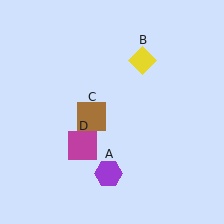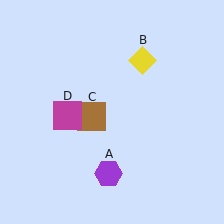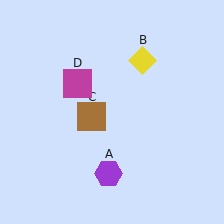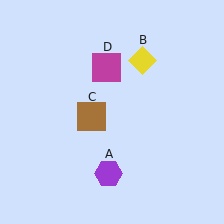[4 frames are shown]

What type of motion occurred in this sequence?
The magenta square (object D) rotated clockwise around the center of the scene.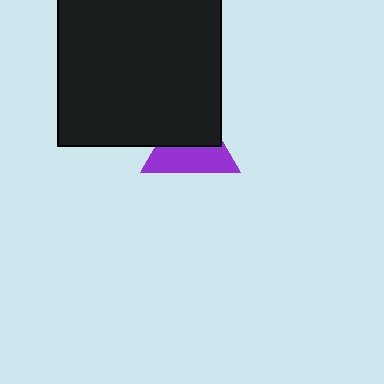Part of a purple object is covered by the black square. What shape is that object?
It is a triangle.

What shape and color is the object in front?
The object in front is a black square.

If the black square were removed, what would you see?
You would see the complete purple triangle.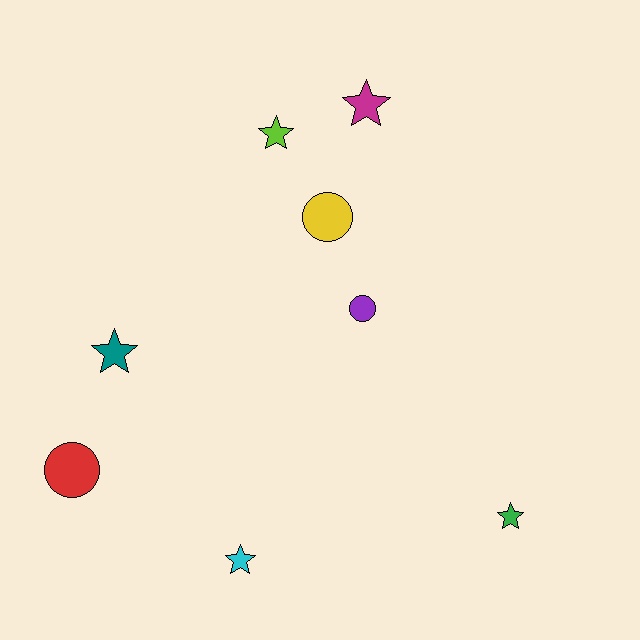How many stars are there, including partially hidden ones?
There are 5 stars.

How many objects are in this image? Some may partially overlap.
There are 8 objects.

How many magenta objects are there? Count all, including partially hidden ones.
There is 1 magenta object.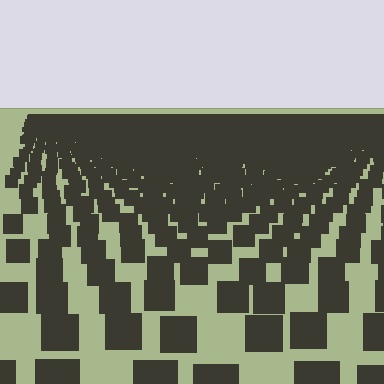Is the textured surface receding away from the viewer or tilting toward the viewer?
The surface is receding away from the viewer. Texture elements get smaller and denser toward the top.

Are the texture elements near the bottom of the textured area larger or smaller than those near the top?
Larger. Near the bottom, elements are closer to the viewer and appear at a bigger on-screen size.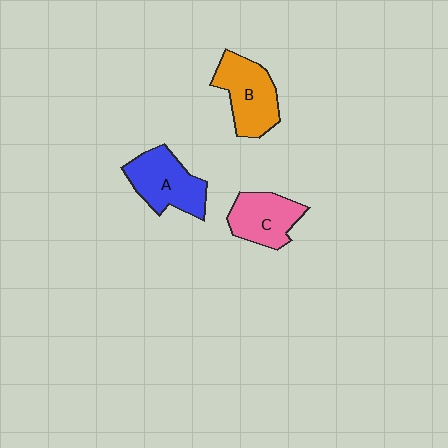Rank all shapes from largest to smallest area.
From largest to smallest: B (orange), A (blue), C (pink).